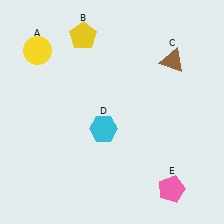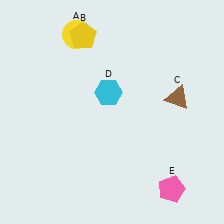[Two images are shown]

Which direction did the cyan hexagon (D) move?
The cyan hexagon (D) moved up.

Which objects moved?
The objects that moved are: the yellow circle (A), the brown triangle (C), the cyan hexagon (D).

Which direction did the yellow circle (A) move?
The yellow circle (A) moved right.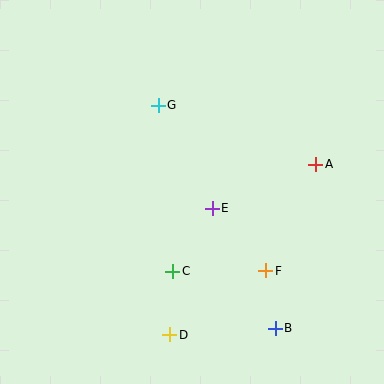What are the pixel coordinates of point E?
Point E is at (212, 208).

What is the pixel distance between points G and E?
The distance between G and E is 116 pixels.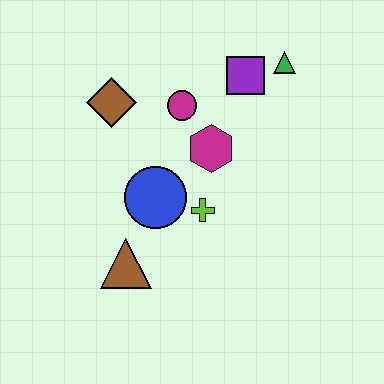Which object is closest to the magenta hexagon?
The magenta circle is closest to the magenta hexagon.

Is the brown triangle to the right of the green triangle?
No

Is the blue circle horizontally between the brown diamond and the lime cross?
Yes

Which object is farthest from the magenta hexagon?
The brown triangle is farthest from the magenta hexagon.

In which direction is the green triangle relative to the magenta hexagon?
The green triangle is above the magenta hexagon.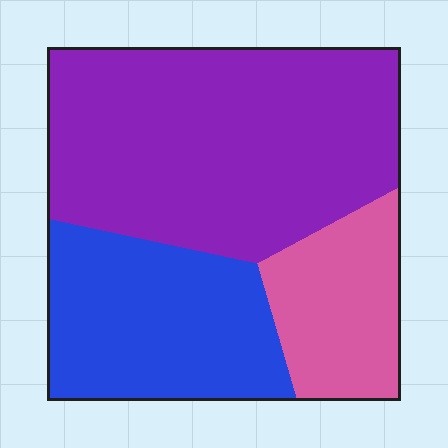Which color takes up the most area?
Purple, at roughly 55%.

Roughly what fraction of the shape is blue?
Blue covers around 30% of the shape.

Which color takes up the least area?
Pink, at roughly 20%.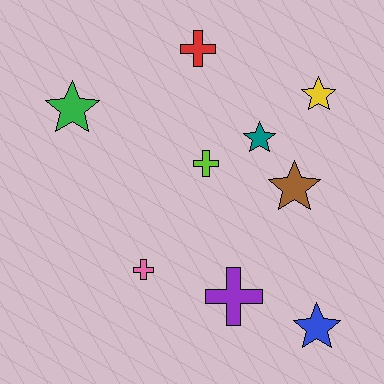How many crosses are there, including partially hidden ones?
There are 4 crosses.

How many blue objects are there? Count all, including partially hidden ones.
There is 1 blue object.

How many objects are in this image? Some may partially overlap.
There are 9 objects.